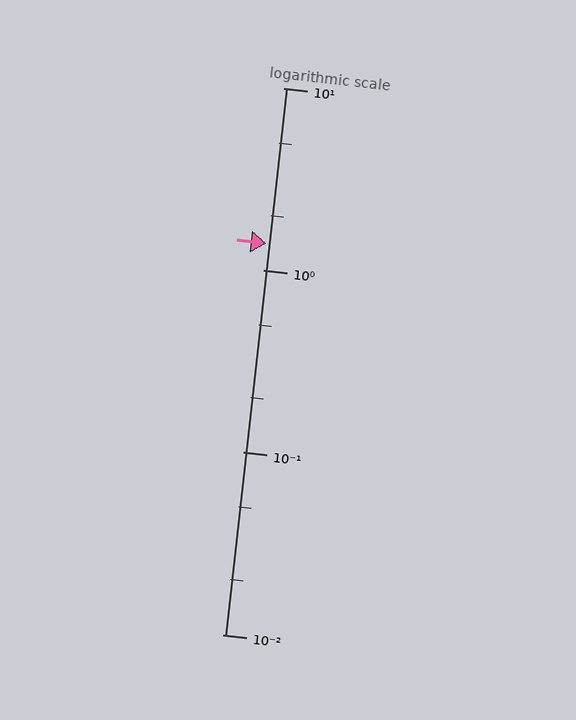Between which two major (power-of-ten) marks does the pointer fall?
The pointer is between 1 and 10.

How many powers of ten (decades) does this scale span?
The scale spans 3 decades, from 0.01 to 10.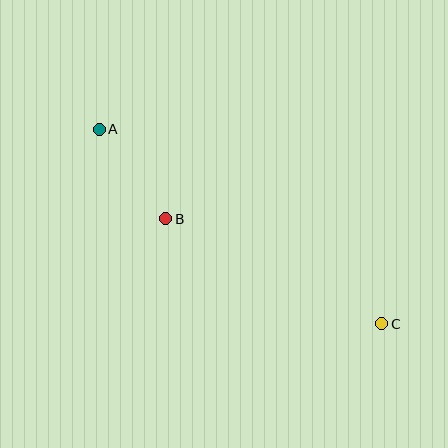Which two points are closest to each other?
Points A and B are closest to each other.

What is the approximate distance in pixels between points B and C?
The distance between B and C is approximately 240 pixels.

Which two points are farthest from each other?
Points A and C are farthest from each other.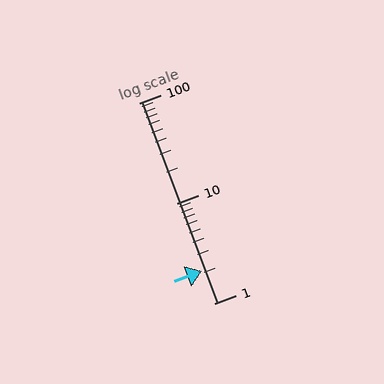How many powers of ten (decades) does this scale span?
The scale spans 2 decades, from 1 to 100.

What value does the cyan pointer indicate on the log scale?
The pointer indicates approximately 2.1.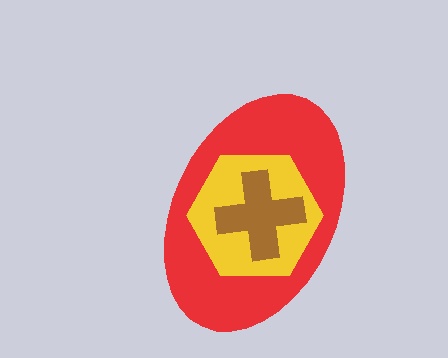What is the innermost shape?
The brown cross.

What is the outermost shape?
The red ellipse.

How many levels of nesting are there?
3.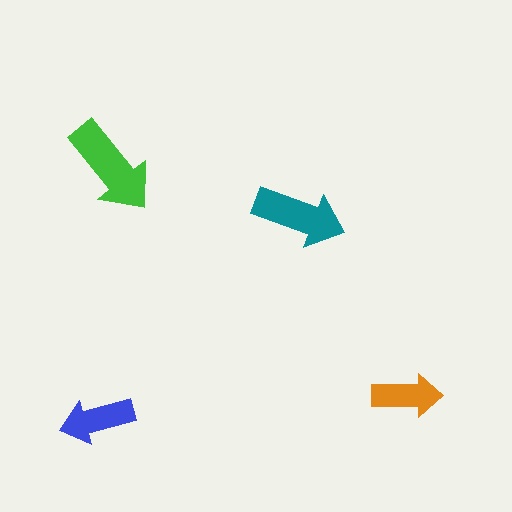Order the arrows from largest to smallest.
the green one, the teal one, the blue one, the orange one.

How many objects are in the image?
There are 4 objects in the image.